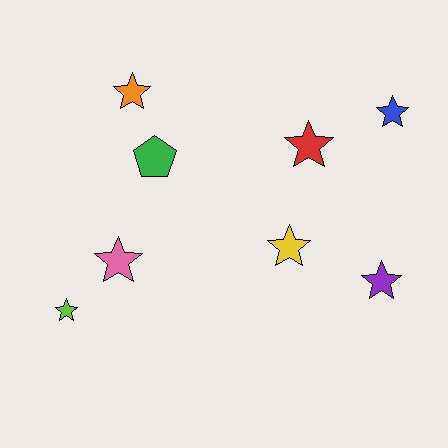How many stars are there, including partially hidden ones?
There are 7 stars.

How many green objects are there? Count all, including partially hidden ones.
There is 1 green object.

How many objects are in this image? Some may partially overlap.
There are 8 objects.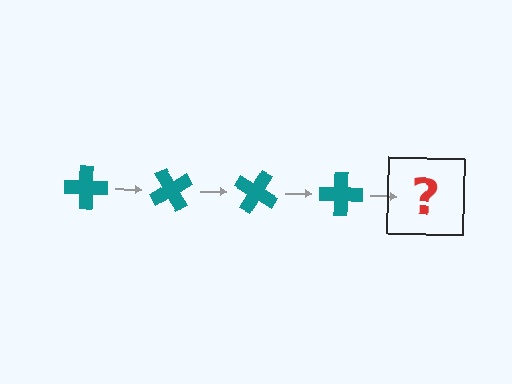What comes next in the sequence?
The next element should be a teal cross rotated 240 degrees.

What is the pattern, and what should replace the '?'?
The pattern is that the cross rotates 60 degrees each step. The '?' should be a teal cross rotated 240 degrees.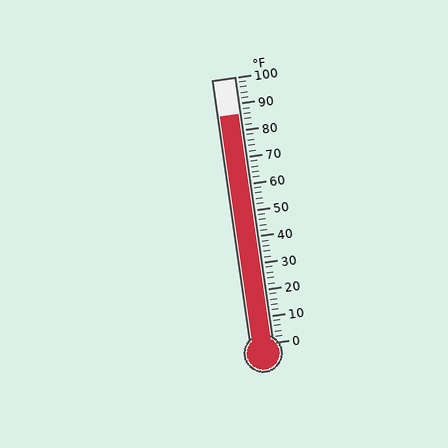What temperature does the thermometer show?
The thermometer shows approximately 86°F.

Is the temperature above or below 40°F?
The temperature is above 40°F.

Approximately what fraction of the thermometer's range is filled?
The thermometer is filled to approximately 85% of its range.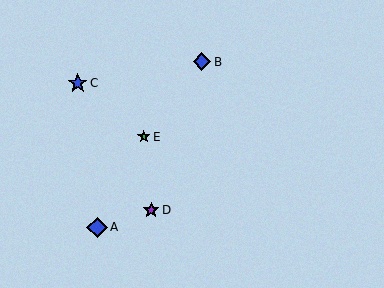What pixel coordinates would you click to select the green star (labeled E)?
Click at (144, 137) to select the green star E.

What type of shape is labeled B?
Shape B is a blue diamond.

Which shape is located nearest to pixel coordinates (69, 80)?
The blue star (labeled C) at (78, 83) is nearest to that location.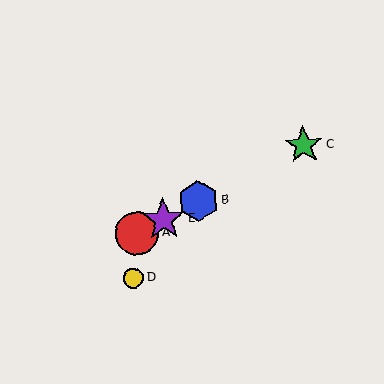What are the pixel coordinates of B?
Object B is at (198, 201).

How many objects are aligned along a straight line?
4 objects (A, B, C, E) are aligned along a straight line.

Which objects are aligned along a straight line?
Objects A, B, C, E are aligned along a straight line.